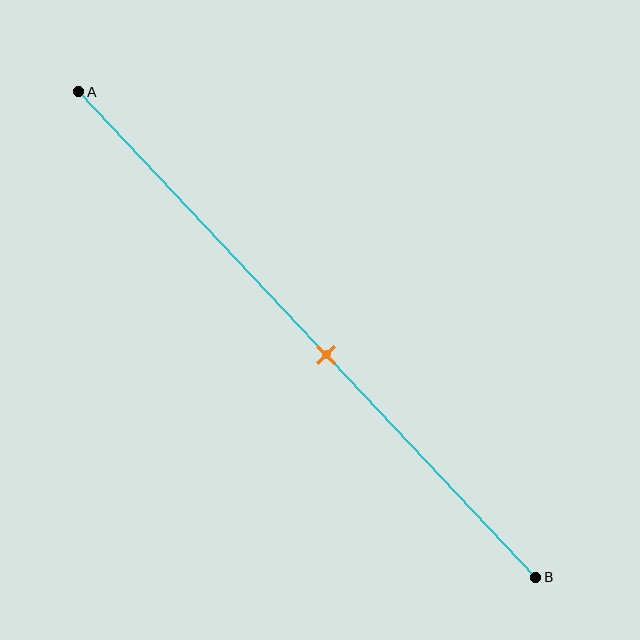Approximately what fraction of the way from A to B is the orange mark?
The orange mark is approximately 55% of the way from A to B.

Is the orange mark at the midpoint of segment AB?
No, the mark is at about 55% from A, not at the 50% midpoint.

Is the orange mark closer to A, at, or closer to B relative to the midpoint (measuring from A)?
The orange mark is closer to point B than the midpoint of segment AB.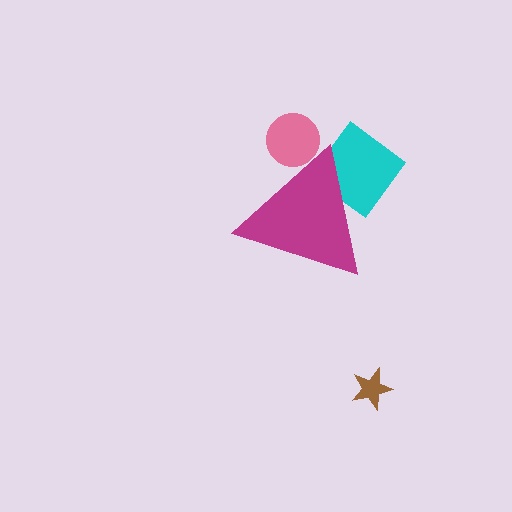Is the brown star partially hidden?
No, the brown star is fully visible.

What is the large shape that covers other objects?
A magenta triangle.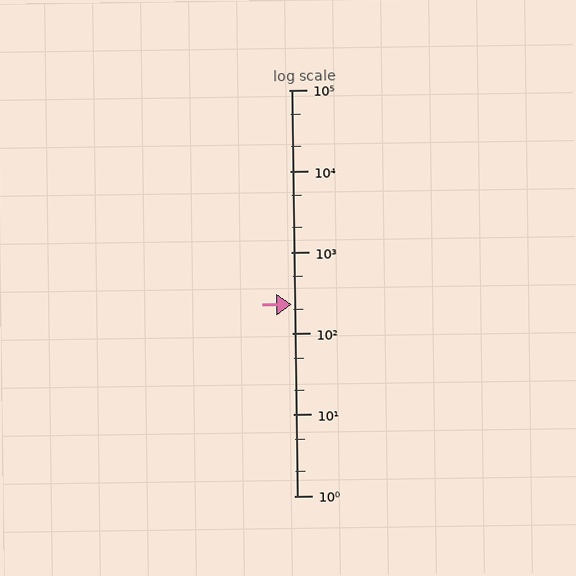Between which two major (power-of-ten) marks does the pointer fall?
The pointer is between 100 and 1000.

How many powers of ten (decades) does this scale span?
The scale spans 5 decades, from 1 to 100000.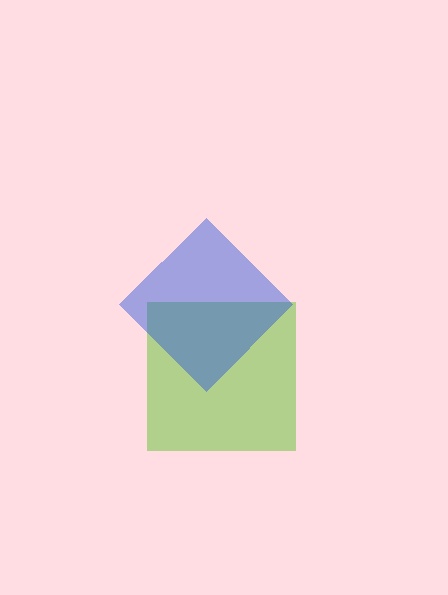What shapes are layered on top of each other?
The layered shapes are: a lime square, a blue diamond.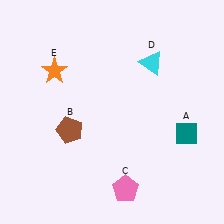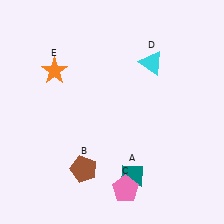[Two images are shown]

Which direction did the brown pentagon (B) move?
The brown pentagon (B) moved down.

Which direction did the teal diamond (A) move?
The teal diamond (A) moved left.